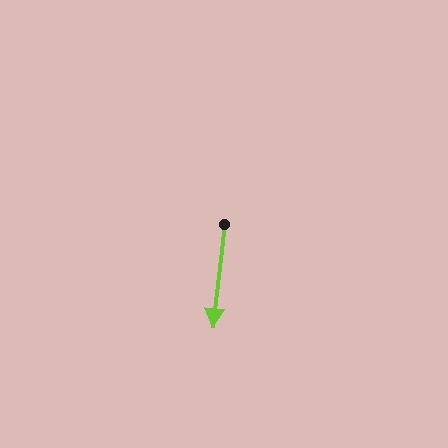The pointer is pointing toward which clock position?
Roughly 6 o'clock.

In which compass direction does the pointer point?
South.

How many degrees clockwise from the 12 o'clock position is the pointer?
Approximately 186 degrees.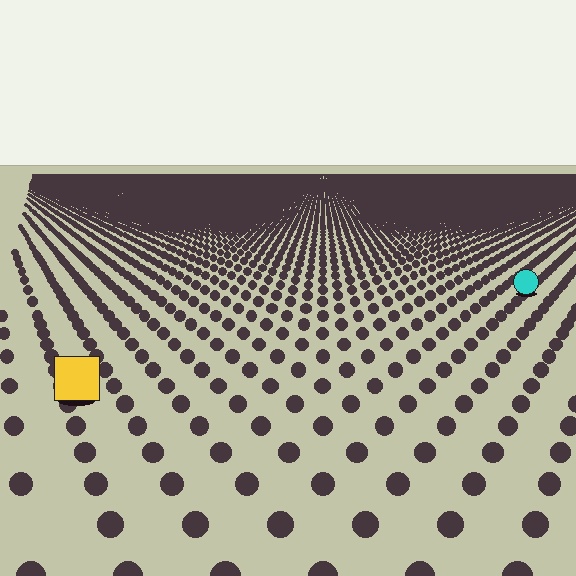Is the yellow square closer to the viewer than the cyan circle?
Yes. The yellow square is closer — you can tell from the texture gradient: the ground texture is coarser near it.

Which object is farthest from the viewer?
The cyan circle is farthest from the viewer. It appears smaller and the ground texture around it is denser.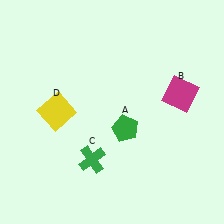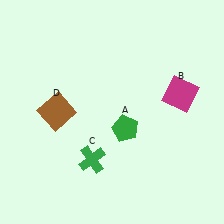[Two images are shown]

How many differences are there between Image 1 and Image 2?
There is 1 difference between the two images.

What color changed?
The square (D) changed from yellow in Image 1 to brown in Image 2.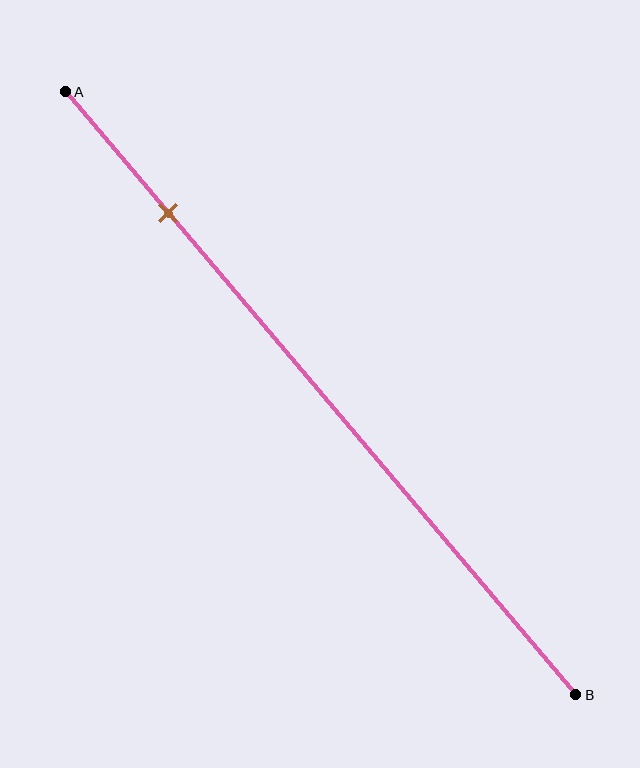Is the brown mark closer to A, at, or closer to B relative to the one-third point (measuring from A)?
The brown mark is closer to point A than the one-third point of segment AB.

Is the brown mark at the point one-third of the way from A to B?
No, the mark is at about 20% from A, not at the 33% one-third point.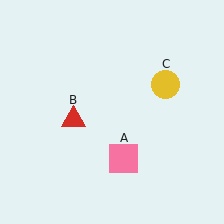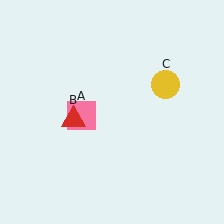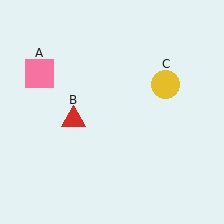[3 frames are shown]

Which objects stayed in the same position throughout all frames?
Red triangle (object B) and yellow circle (object C) remained stationary.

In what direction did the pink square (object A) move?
The pink square (object A) moved up and to the left.